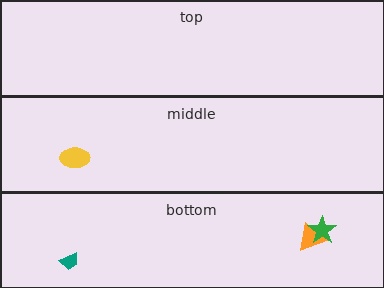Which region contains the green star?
The bottom region.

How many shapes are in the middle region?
1.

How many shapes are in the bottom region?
3.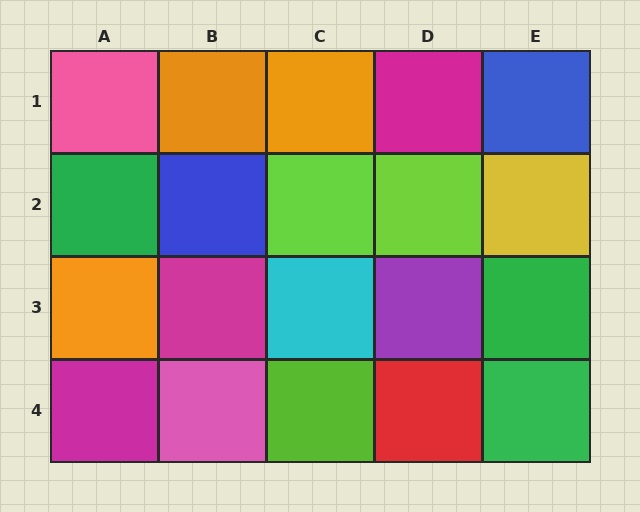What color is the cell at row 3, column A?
Orange.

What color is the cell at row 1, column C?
Orange.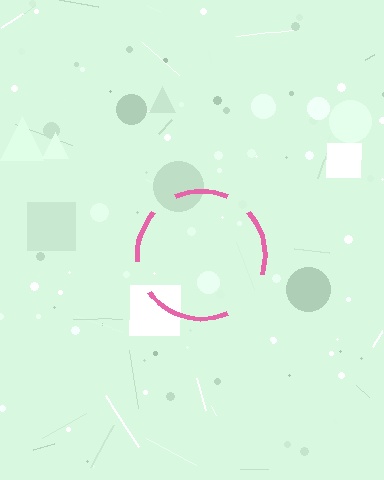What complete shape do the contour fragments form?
The contour fragments form a circle.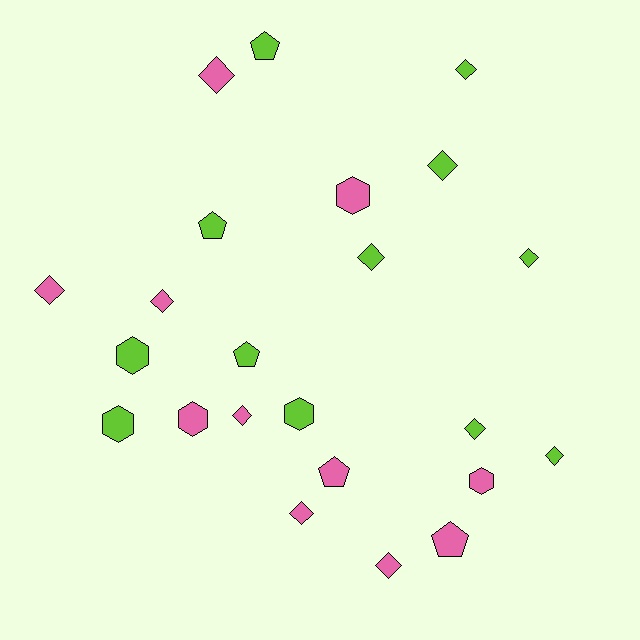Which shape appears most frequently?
Diamond, with 12 objects.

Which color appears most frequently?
Lime, with 12 objects.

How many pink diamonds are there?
There are 6 pink diamonds.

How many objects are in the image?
There are 23 objects.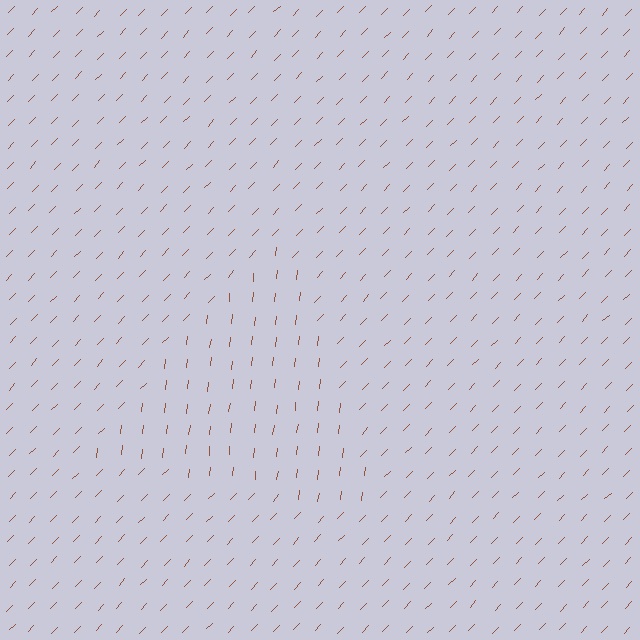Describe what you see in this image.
The image is filled with small brown line segments. A triangle region in the image has lines oriented differently from the surrounding lines, creating a visible texture boundary.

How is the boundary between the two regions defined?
The boundary is defined purely by a change in line orientation (approximately 37 degrees difference). All lines are the same color and thickness.